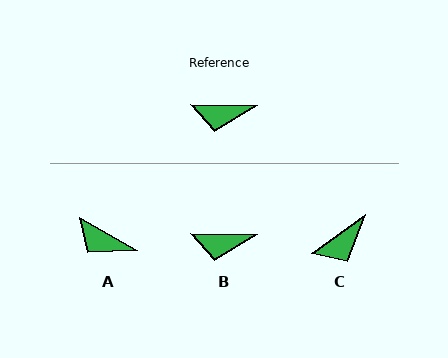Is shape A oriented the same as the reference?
No, it is off by about 30 degrees.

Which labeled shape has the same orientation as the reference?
B.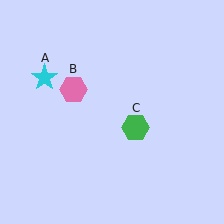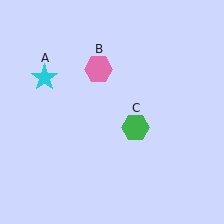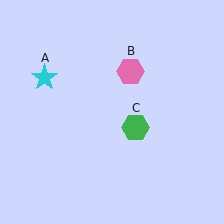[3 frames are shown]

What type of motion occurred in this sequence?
The pink hexagon (object B) rotated clockwise around the center of the scene.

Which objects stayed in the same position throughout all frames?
Cyan star (object A) and green hexagon (object C) remained stationary.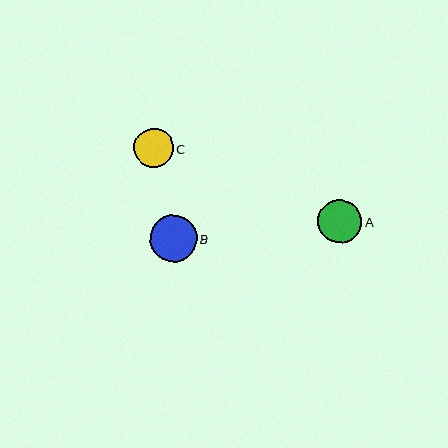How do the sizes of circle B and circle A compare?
Circle B and circle A are approximately the same size.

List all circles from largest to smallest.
From largest to smallest: B, A, C.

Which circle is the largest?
Circle B is the largest with a size of approximately 47 pixels.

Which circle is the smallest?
Circle C is the smallest with a size of approximately 39 pixels.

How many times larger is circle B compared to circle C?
Circle B is approximately 1.2 times the size of circle C.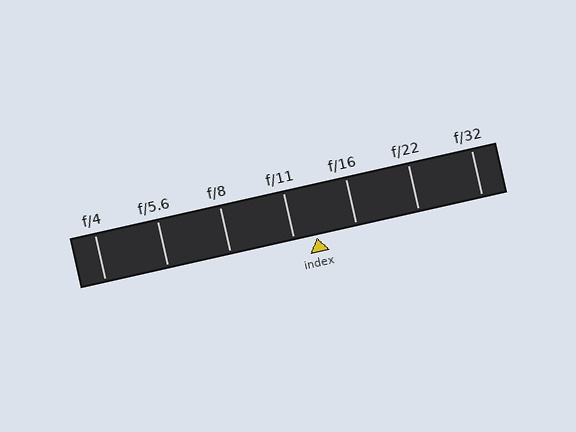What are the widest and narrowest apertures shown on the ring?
The widest aperture shown is f/4 and the narrowest is f/32.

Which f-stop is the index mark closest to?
The index mark is closest to f/11.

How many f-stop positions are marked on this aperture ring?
There are 7 f-stop positions marked.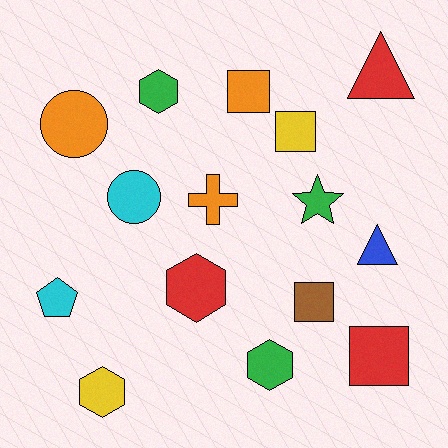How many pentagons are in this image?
There is 1 pentagon.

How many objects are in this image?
There are 15 objects.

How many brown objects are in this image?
There is 1 brown object.